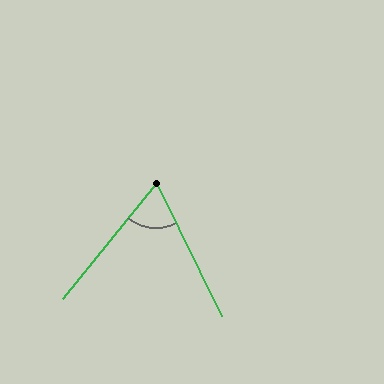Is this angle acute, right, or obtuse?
It is acute.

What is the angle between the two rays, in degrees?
Approximately 65 degrees.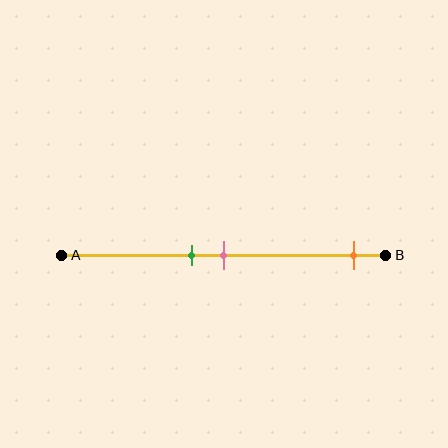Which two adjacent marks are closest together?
The green and pink marks are the closest adjacent pair.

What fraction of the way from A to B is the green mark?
The green mark is approximately 40% (0.4) of the way from A to B.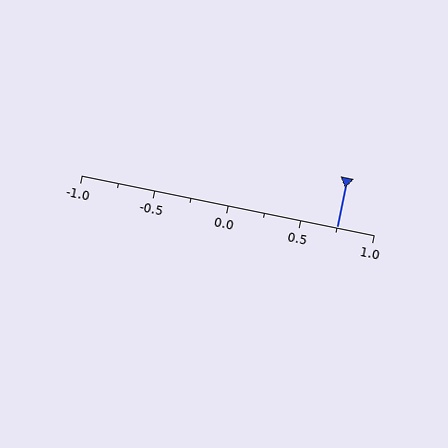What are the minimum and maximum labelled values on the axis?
The axis runs from -1.0 to 1.0.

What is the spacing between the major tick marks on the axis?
The major ticks are spaced 0.5 apart.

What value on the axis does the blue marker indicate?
The marker indicates approximately 0.75.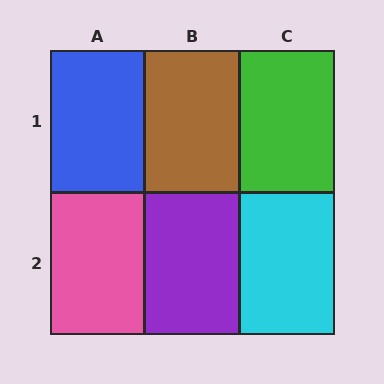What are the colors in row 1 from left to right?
Blue, brown, green.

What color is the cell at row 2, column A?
Pink.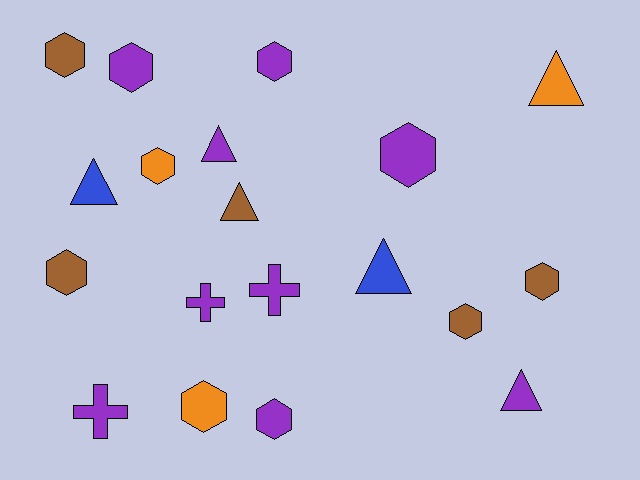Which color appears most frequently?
Purple, with 9 objects.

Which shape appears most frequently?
Hexagon, with 10 objects.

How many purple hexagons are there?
There are 4 purple hexagons.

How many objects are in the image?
There are 19 objects.